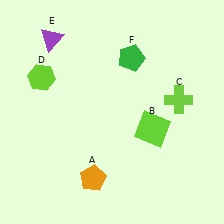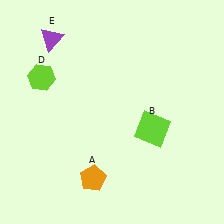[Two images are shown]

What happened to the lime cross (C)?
The lime cross (C) was removed in Image 2. It was in the top-right area of Image 1.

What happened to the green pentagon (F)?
The green pentagon (F) was removed in Image 2. It was in the top-right area of Image 1.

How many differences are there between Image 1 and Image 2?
There are 2 differences between the two images.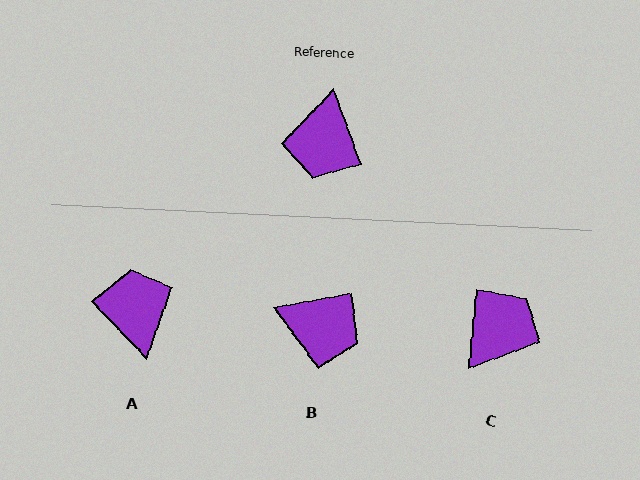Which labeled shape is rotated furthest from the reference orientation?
A, about 156 degrees away.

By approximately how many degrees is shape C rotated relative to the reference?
Approximately 154 degrees counter-clockwise.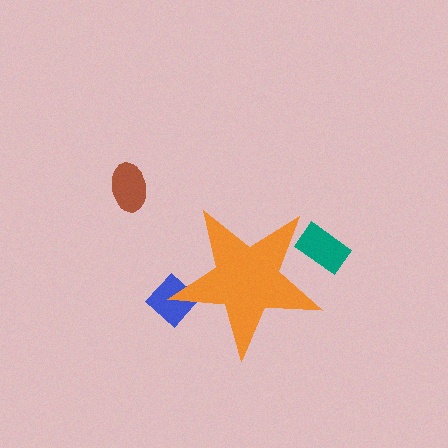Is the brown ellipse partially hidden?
No, the brown ellipse is fully visible.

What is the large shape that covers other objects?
An orange star.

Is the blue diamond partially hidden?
Yes, the blue diamond is partially hidden behind the orange star.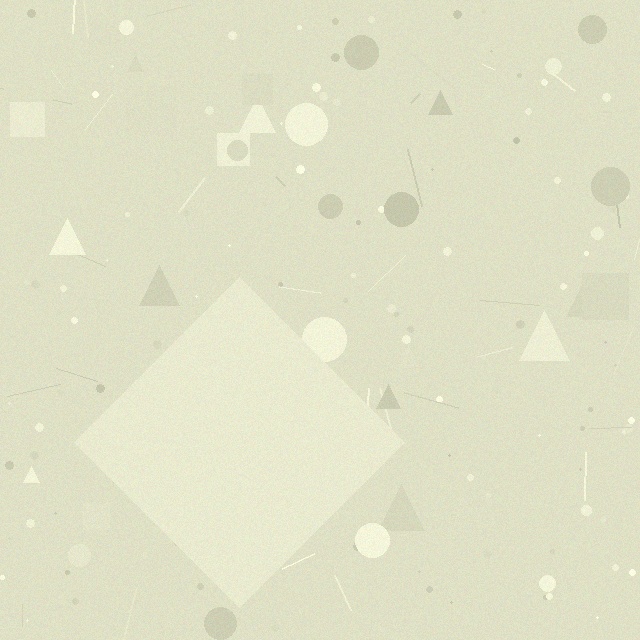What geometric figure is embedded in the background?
A diamond is embedded in the background.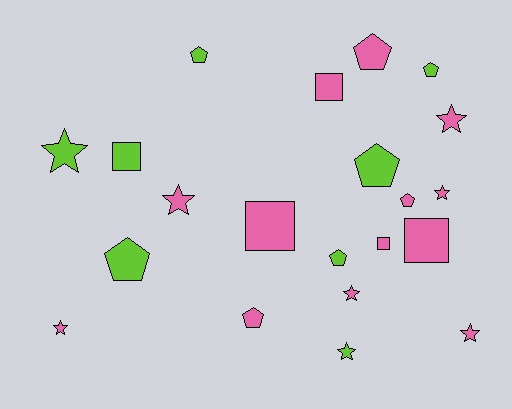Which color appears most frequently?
Pink, with 13 objects.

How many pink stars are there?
There are 6 pink stars.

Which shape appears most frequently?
Star, with 8 objects.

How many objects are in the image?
There are 21 objects.